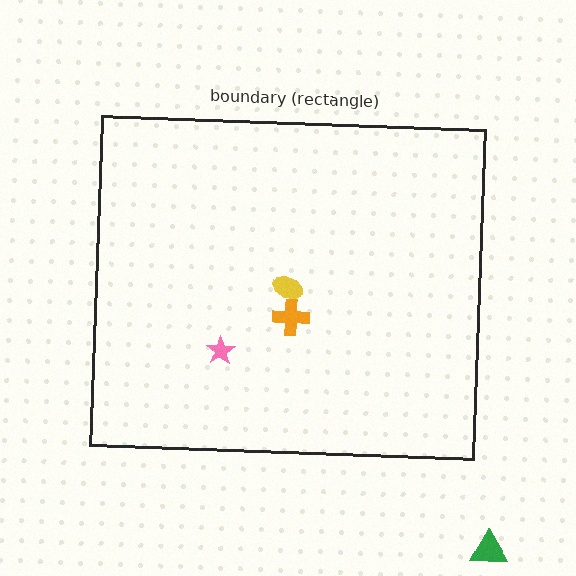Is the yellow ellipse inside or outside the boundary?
Inside.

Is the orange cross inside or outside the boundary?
Inside.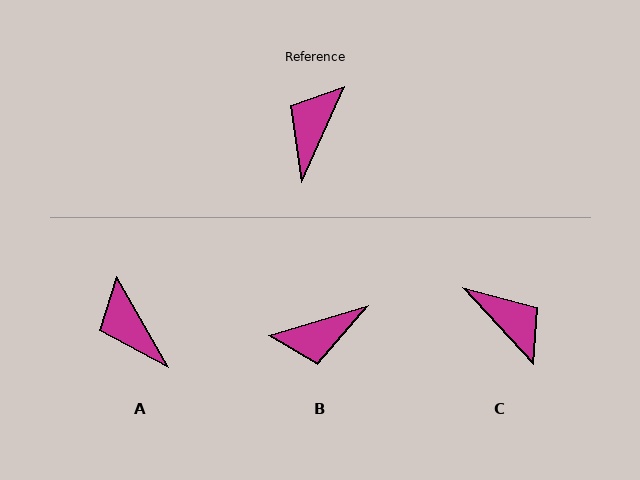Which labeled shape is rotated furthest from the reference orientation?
B, about 131 degrees away.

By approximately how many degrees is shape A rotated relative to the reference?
Approximately 53 degrees counter-clockwise.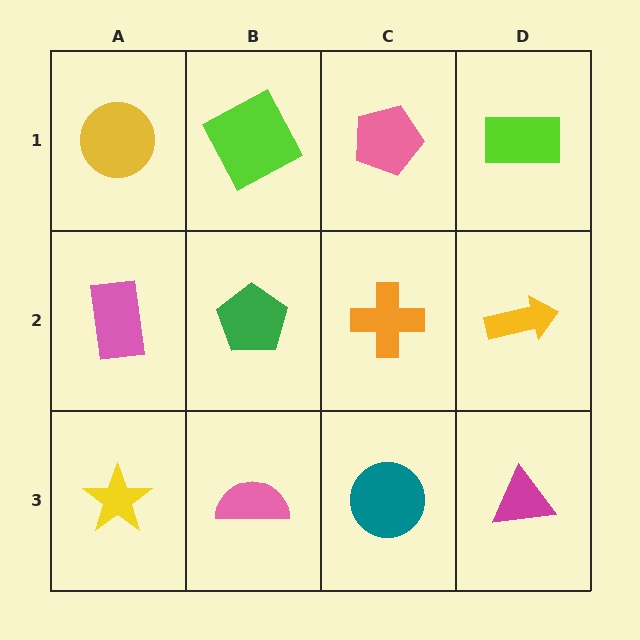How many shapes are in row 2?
4 shapes.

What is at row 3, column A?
A yellow star.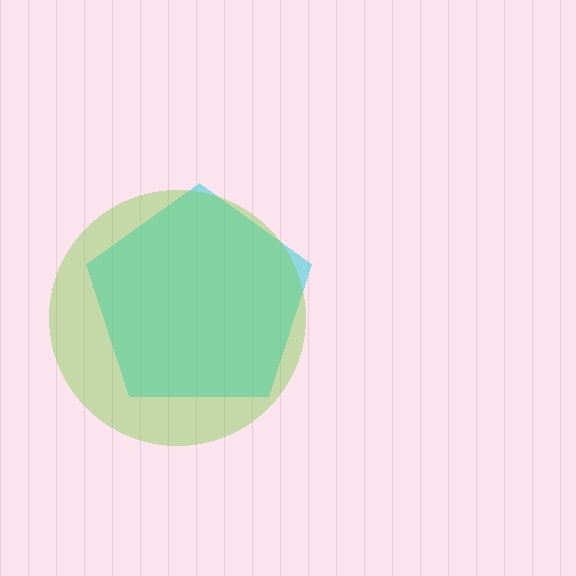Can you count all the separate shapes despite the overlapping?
Yes, there are 2 separate shapes.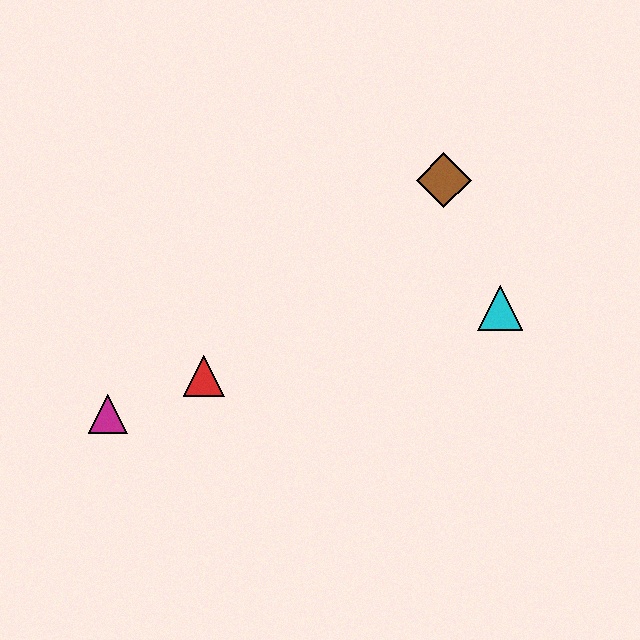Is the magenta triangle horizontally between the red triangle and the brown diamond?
No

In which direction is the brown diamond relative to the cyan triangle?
The brown diamond is above the cyan triangle.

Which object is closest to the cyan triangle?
The brown diamond is closest to the cyan triangle.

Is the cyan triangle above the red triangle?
Yes